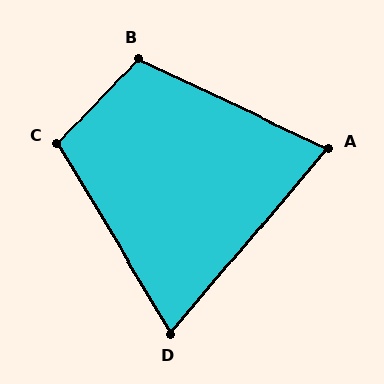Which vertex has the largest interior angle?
B, at approximately 109 degrees.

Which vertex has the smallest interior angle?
D, at approximately 71 degrees.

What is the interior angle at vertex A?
Approximately 75 degrees (acute).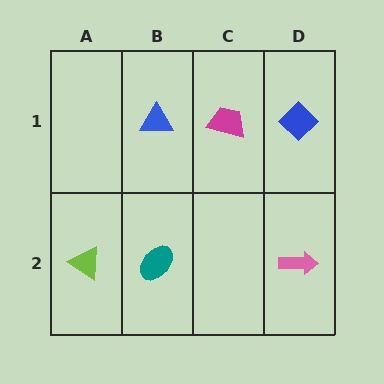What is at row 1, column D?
A blue diamond.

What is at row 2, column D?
A pink arrow.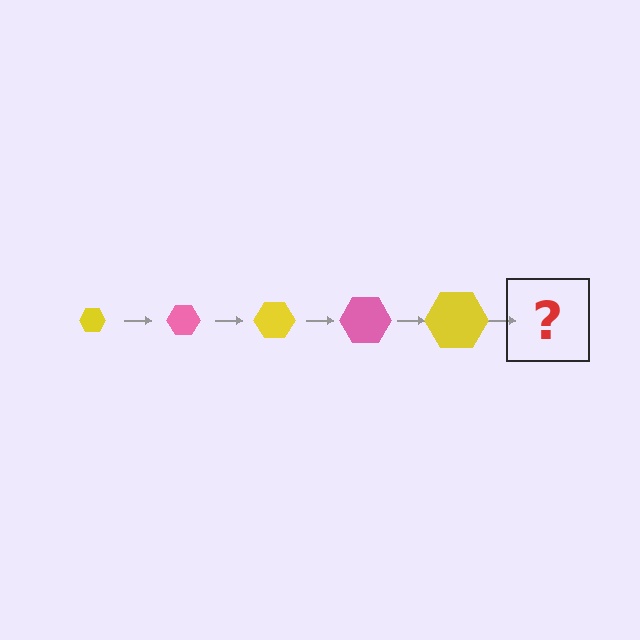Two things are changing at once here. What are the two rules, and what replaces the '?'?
The two rules are that the hexagon grows larger each step and the color cycles through yellow and pink. The '?' should be a pink hexagon, larger than the previous one.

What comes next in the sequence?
The next element should be a pink hexagon, larger than the previous one.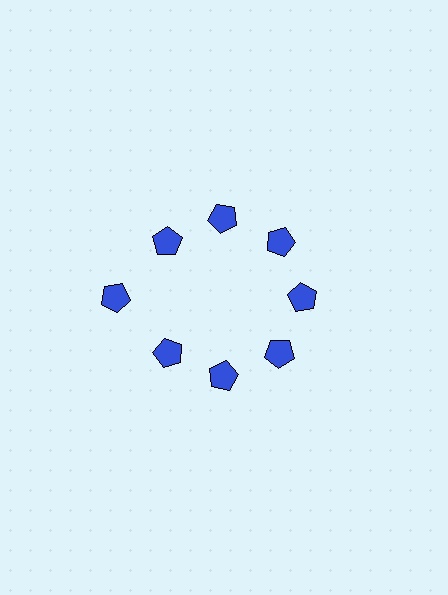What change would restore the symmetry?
The symmetry would be restored by moving it inward, back onto the ring so that all 8 pentagons sit at equal angles and equal distance from the center.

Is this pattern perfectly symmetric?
No. The 8 blue pentagons are arranged in a ring, but one element near the 9 o'clock position is pushed outward from the center, breaking the 8-fold rotational symmetry.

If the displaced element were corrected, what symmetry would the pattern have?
It would have 8-fold rotational symmetry — the pattern would map onto itself every 45 degrees.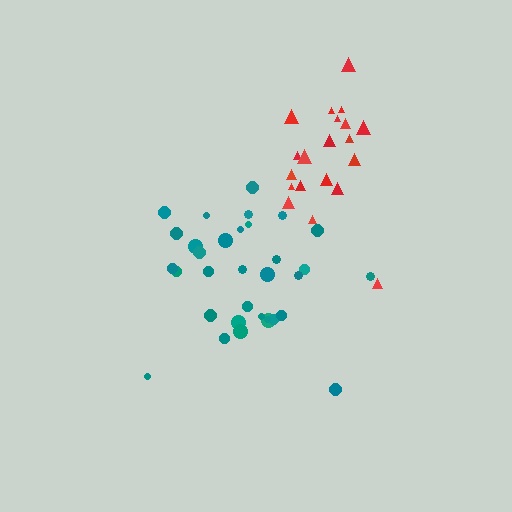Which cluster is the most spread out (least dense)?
Red.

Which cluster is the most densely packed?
Teal.